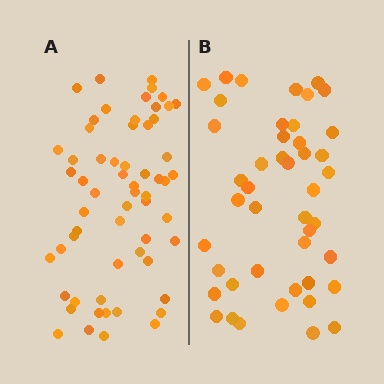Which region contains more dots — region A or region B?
Region A (the left region) has more dots.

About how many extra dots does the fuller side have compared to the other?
Region A has approximately 15 more dots than region B.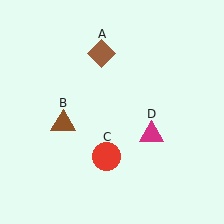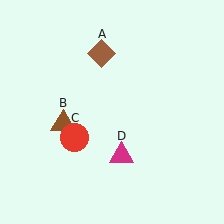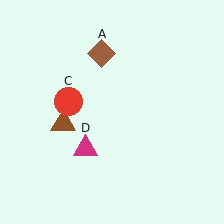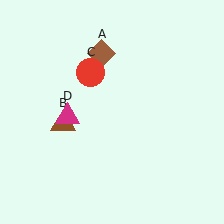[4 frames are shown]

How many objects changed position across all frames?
2 objects changed position: red circle (object C), magenta triangle (object D).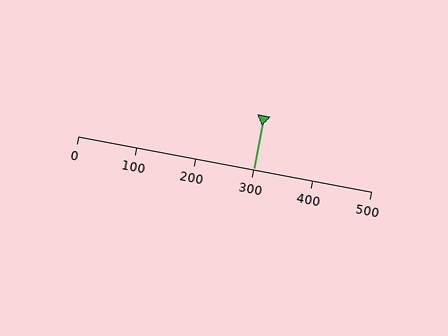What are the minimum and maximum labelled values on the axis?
The axis runs from 0 to 500.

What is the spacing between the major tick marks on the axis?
The major ticks are spaced 100 apart.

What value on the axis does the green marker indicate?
The marker indicates approximately 300.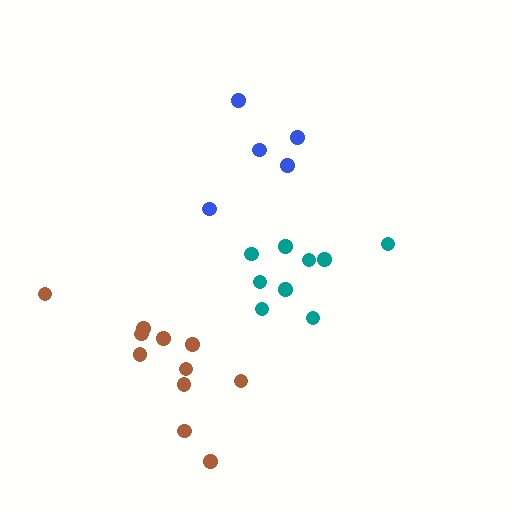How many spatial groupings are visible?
There are 3 spatial groupings.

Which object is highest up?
The blue cluster is topmost.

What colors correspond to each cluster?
The clusters are colored: blue, teal, brown.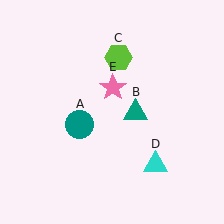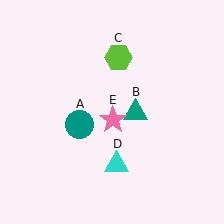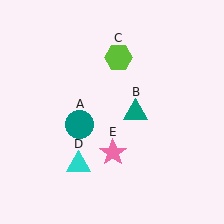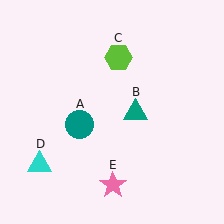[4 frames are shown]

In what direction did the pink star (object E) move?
The pink star (object E) moved down.